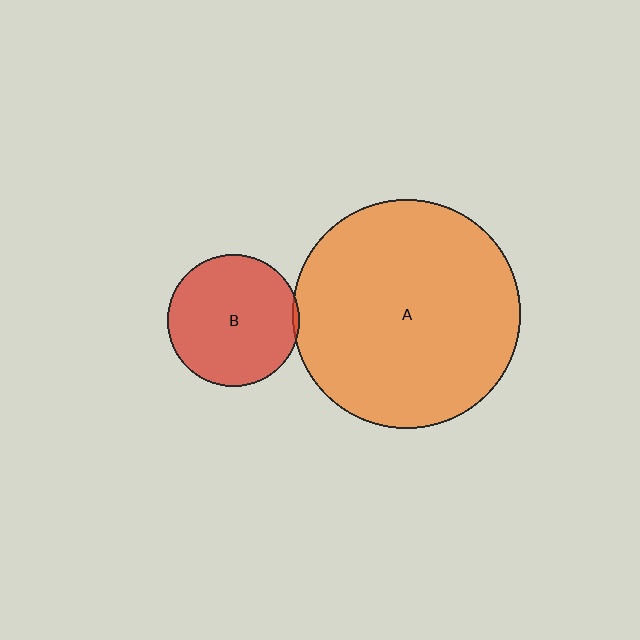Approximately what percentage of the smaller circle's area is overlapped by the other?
Approximately 5%.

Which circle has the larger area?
Circle A (orange).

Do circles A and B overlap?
Yes.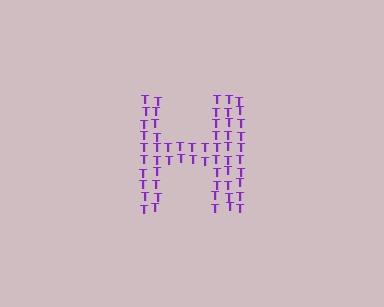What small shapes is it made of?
It is made of small letter T's.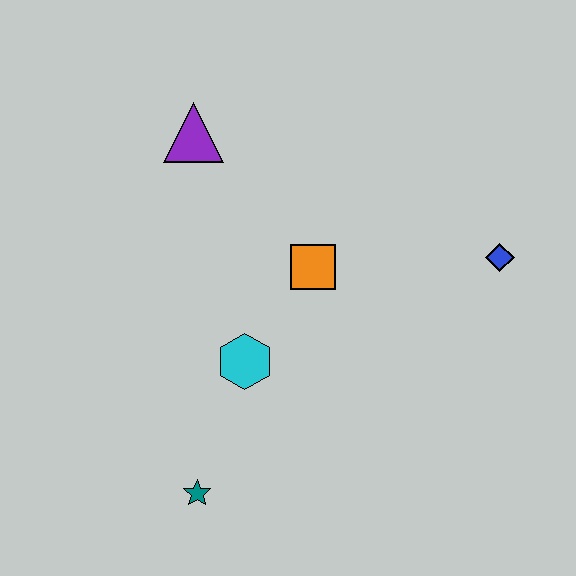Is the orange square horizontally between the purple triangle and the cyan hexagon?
No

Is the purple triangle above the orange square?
Yes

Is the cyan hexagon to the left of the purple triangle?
No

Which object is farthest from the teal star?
The blue diamond is farthest from the teal star.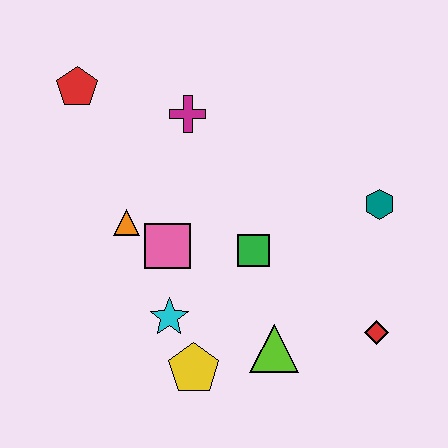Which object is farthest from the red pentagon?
The red diamond is farthest from the red pentagon.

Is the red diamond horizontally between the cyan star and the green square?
No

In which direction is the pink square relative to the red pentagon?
The pink square is below the red pentagon.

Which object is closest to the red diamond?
The lime triangle is closest to the red diamond.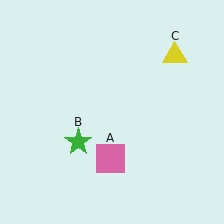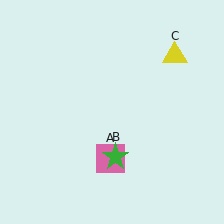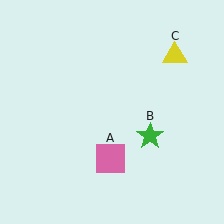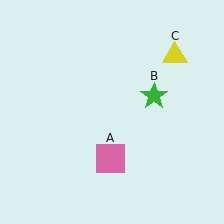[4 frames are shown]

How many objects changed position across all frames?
1 object changed position: green star (object B).